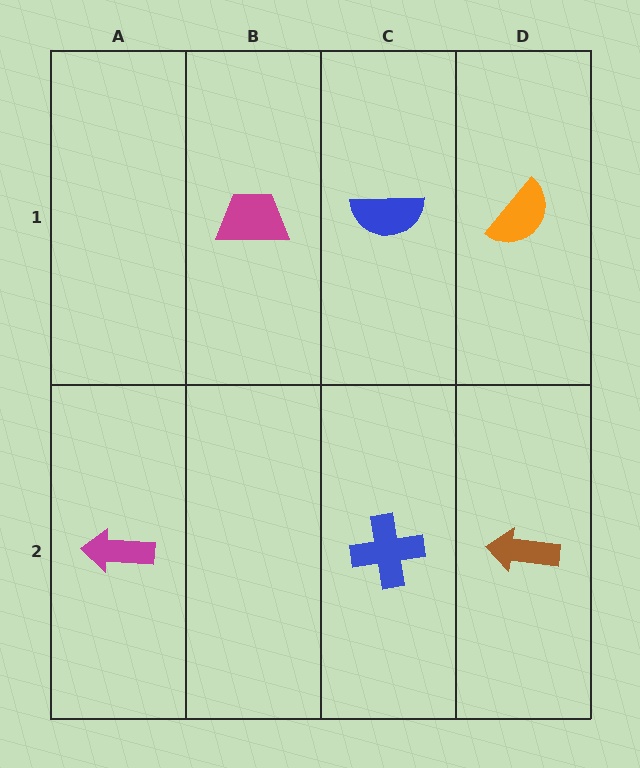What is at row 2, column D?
A brown arrow.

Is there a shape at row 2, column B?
No, that cell is empty.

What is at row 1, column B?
A magenta trapezoid.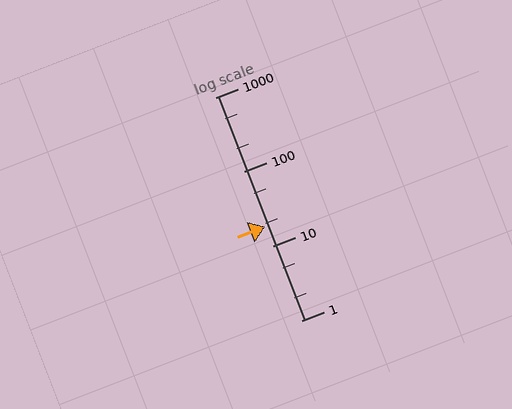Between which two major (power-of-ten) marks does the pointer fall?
The pointer is between 10 and 100.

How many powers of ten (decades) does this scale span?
The scale spans 3 decades, from 1 to 1000.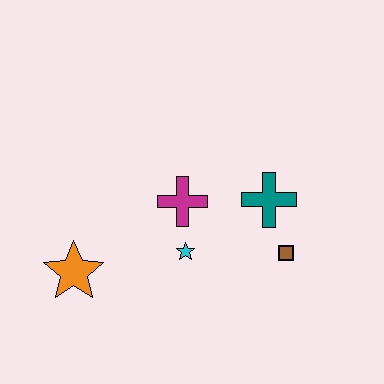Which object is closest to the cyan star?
The magenta cross is closest to the cyan star.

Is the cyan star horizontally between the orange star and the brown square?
Yes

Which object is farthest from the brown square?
The orange star is farthest from the brown square.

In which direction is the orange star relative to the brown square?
The orange star is to the left of the brown square.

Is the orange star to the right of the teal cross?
No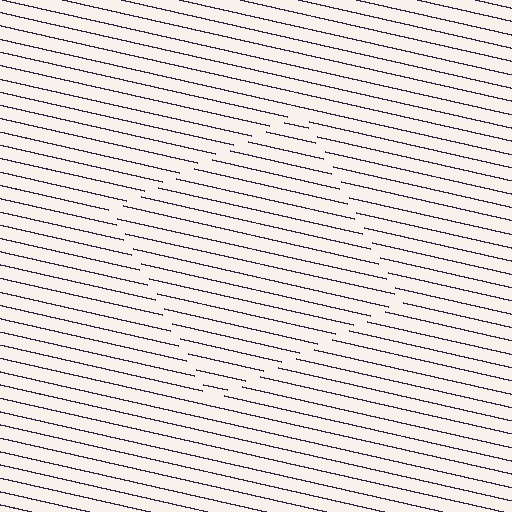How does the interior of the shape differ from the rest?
The interior of the shape contains the same grating, shifted by half a period — the contour is defined by the phase discontinuity where line-ends from the inner and outer gratings abut.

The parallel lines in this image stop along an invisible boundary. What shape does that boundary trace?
An illusory square. The interior of the shape contains the same grating, shifted by half a period — the contour is defined by the phase discontinuity where line-ends from the inner and outer gratings abut.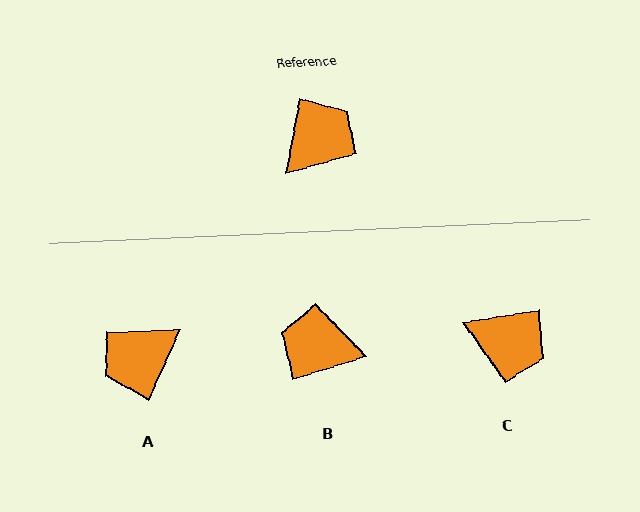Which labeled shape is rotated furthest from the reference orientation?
A, about 166 degrees away.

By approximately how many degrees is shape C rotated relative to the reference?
Approximately 70 degrees clockwise.